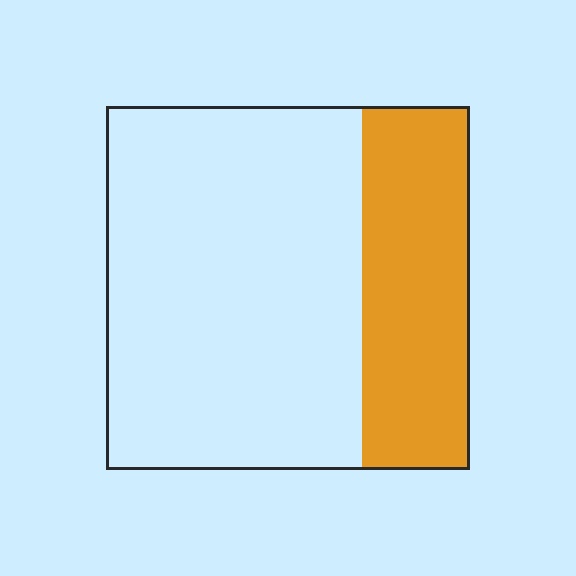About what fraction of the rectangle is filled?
About one third (1/3).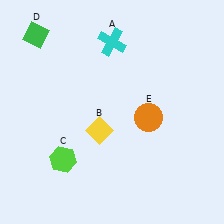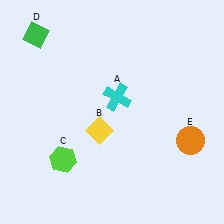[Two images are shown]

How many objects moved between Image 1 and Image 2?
2 objects moved between the two images.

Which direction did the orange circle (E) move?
The orange circle (E) moved right.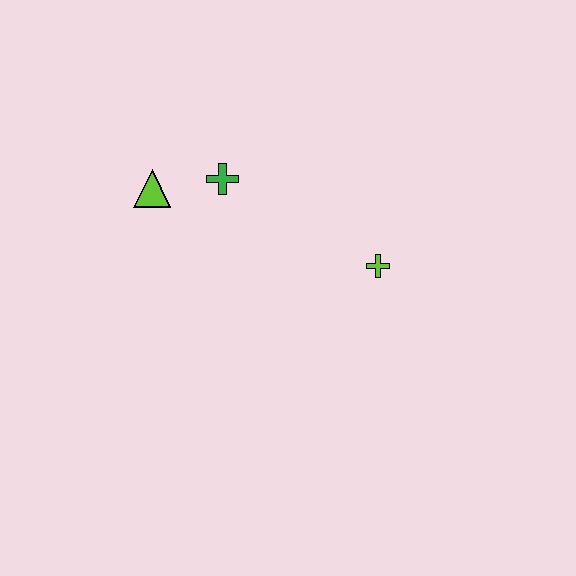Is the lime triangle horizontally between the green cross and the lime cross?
No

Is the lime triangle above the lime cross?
Yes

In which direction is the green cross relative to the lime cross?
The green cross is to the left of the lime cross.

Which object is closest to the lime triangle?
The green cross is closest to the lime triangle.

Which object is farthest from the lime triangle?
The lime cross is farthest from the lime triangle.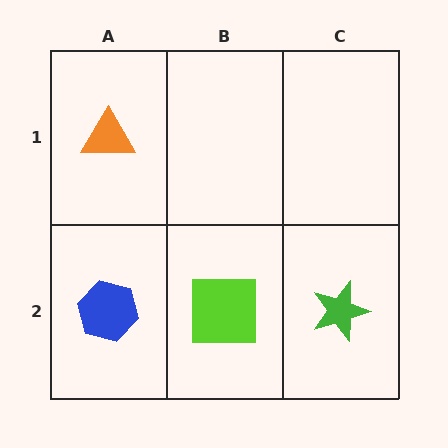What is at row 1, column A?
An orange triangle.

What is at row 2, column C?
A green star.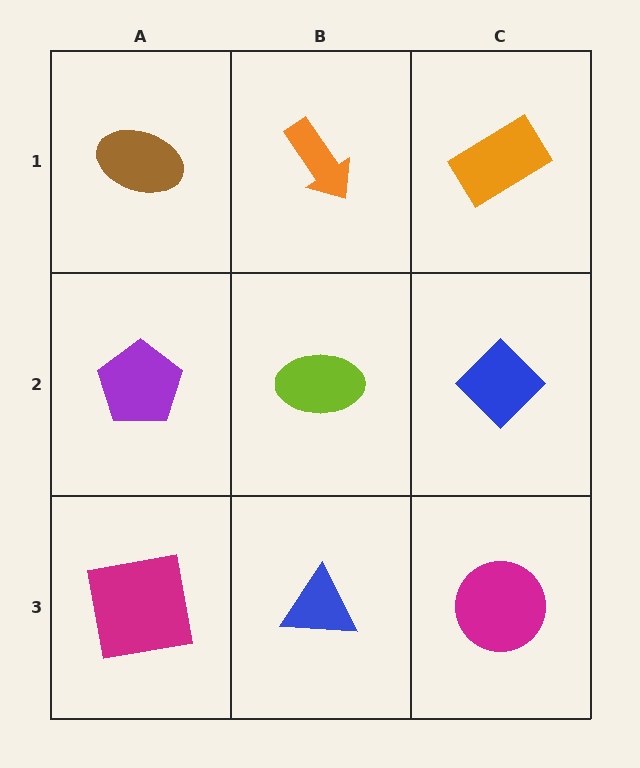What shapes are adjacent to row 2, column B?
An orange arrow (row 1, column B), a blue triangle (row 3, column B), a purple pentagon (row 2, column A), a blue diamond (row 2, column C).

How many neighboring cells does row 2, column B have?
4.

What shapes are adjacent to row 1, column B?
A lime ellipse (row 2, column B), a brown ellipse (row 1, column A), an orange rectangle (row 1, column C).